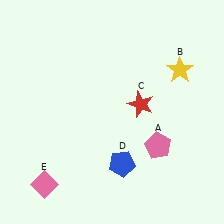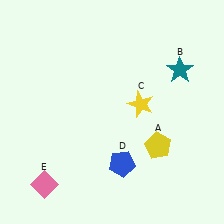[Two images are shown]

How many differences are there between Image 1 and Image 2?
There are 3 differences between the two images.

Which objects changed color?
A changed from pink to yellow. B changed from yellow to teal. C changed from red to yellow.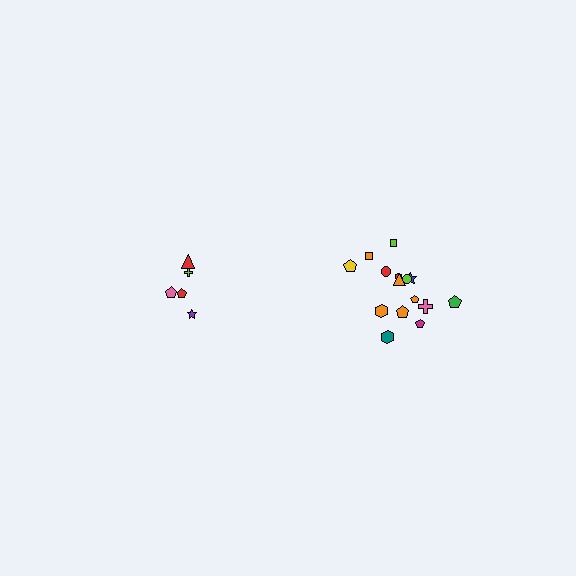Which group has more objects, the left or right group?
The right group.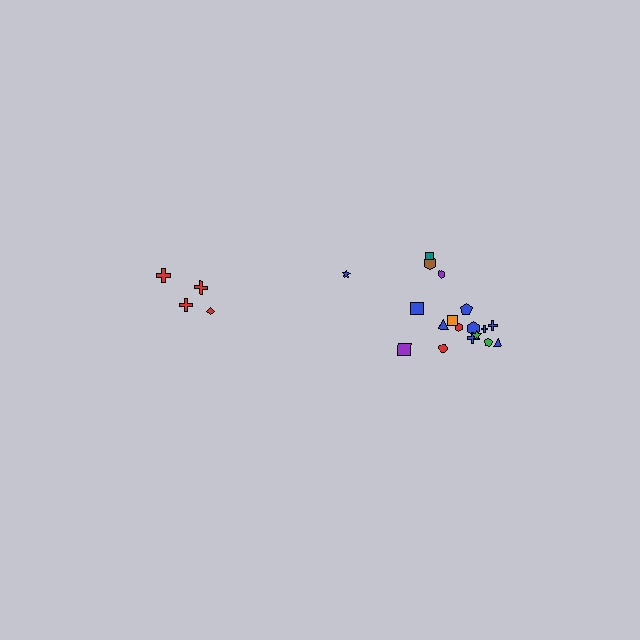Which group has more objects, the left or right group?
The right group.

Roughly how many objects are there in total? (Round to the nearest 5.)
Roughly 20 objects in total.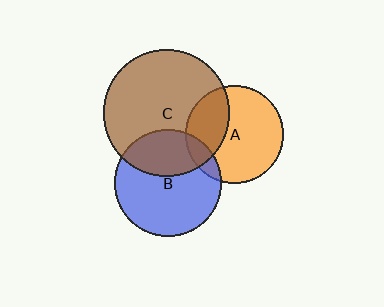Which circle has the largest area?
Circle C (brown).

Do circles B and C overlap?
Yes.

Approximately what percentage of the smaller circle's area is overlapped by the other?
Approximately 35%.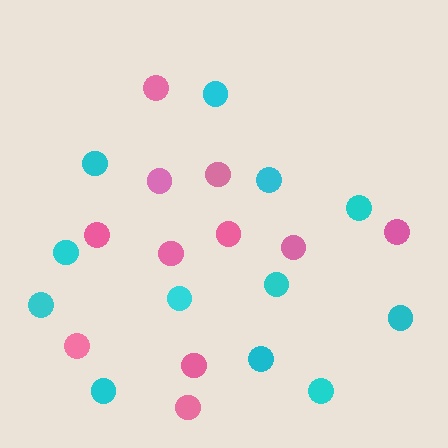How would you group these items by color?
There are 2 groups: one group of cyan circles (12) and one group of pink circles (11).